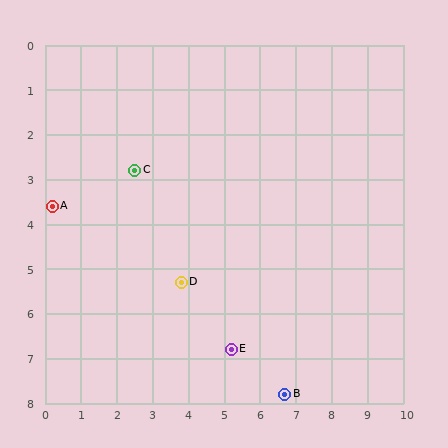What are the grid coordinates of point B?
Point B is at approximately (6.7, 7.8).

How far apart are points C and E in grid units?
Points C and E are about 4.8 grid units apart.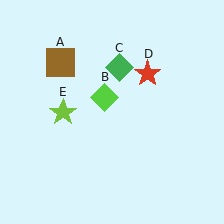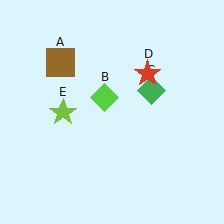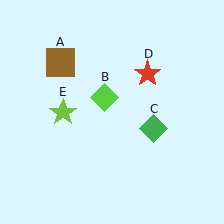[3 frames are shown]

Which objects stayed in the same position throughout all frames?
Brown square (object A) and lime diamond (object B) and red star (object D) and lime star (object E) remained stationary.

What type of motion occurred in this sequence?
The green diamond (object C) rotated clockwise around the center of the scene.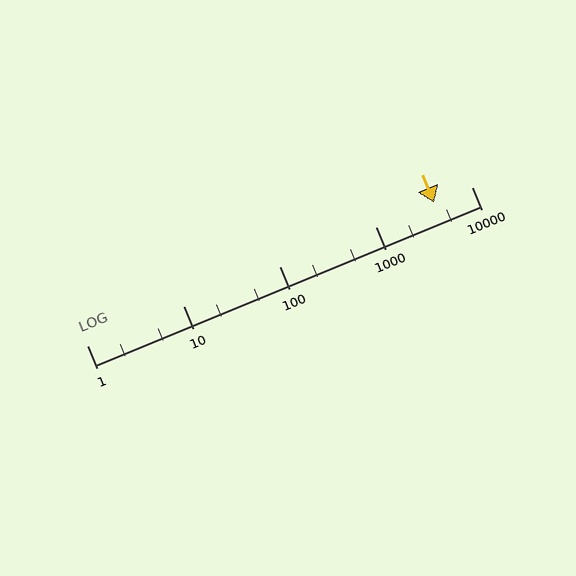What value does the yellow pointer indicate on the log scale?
The pointer indicates approximately 4100.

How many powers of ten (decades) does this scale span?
The scale spans 4 decades, from 1 to 10000.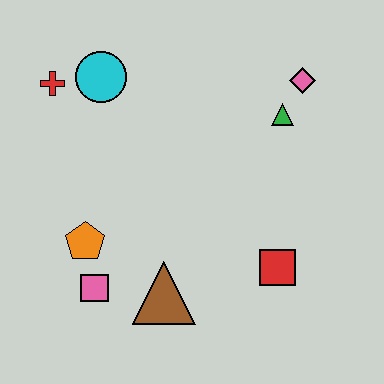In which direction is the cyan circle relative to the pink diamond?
The cyan circle is to the left of the pink diamond.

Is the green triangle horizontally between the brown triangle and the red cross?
No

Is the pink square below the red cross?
Yes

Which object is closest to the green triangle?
The pink diamond is closest to the green triangle.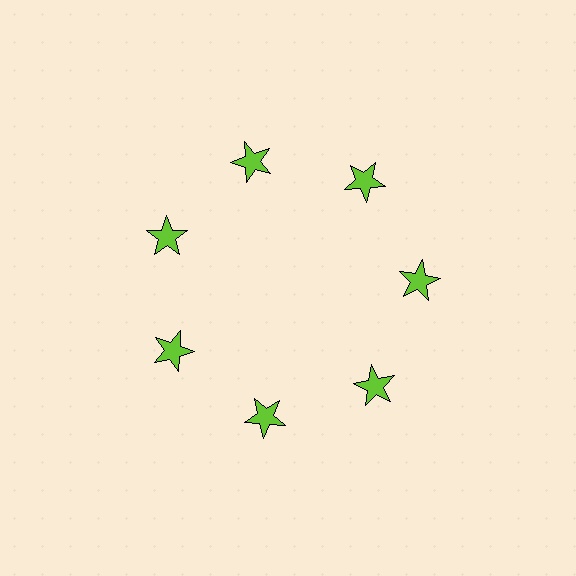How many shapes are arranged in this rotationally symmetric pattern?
There are 7 shapes, arranged in 7 groups of 1.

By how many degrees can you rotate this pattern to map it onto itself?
The pattern maps onto itself every 51 degrees of rotation.